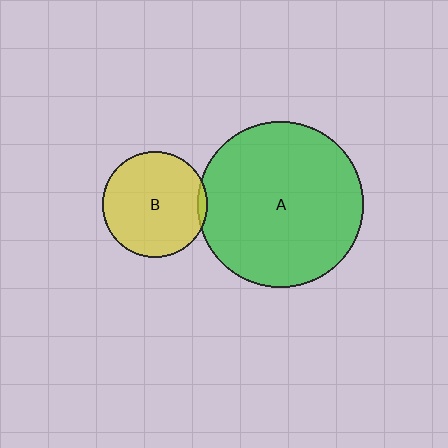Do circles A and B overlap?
Yes.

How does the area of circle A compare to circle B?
Approximately 2.5 times.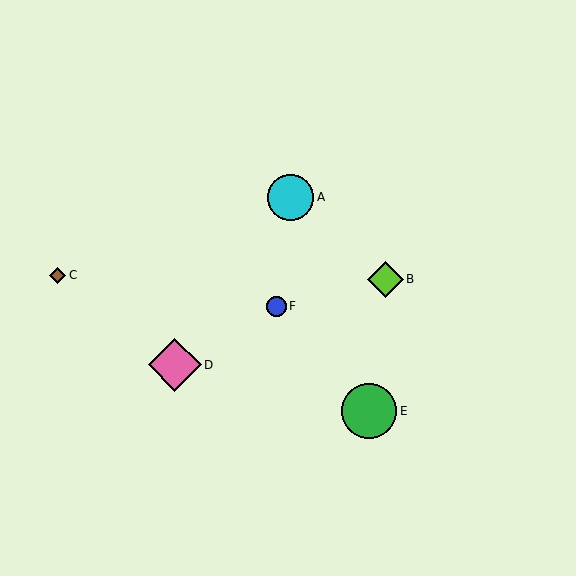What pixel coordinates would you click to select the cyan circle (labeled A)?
Click at (291, 197) to select the cyan circle A.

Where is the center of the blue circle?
The center of the blue circle is at (276, 306).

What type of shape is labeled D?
Shape D is a pink diamond.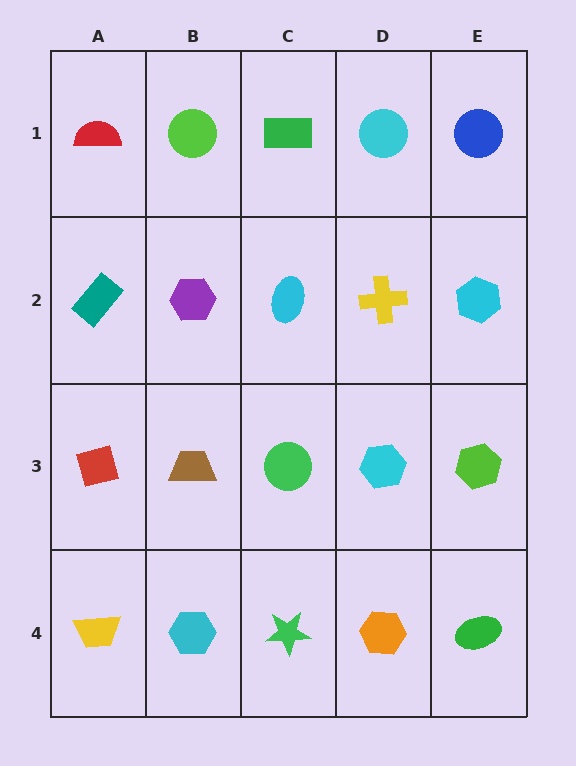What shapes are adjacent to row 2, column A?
A red semicircle (row 1, column A), a red diamond (row 3, column A), a purple hexagon (row 2, column B).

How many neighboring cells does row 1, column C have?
3.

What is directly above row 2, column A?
A red semicircle.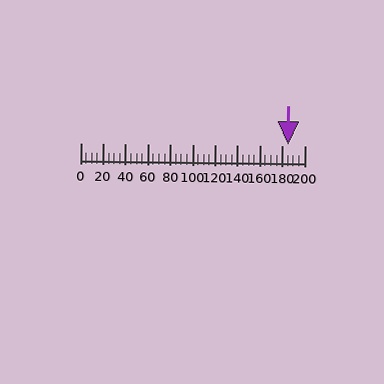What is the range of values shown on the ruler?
The ruler shows values from 0 to 200.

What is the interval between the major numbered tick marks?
The major tick marks are spaced 20 units apart.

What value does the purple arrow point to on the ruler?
The purple arrow points to approximately 185.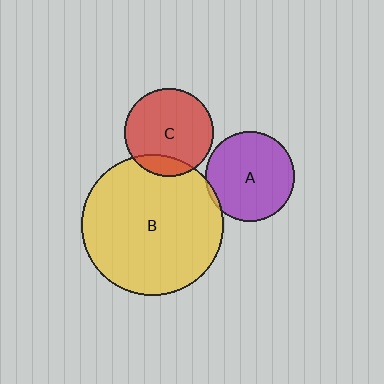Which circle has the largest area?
Circle B (yellow).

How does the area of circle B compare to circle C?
Approximately 2.6 times.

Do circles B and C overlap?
Yes.